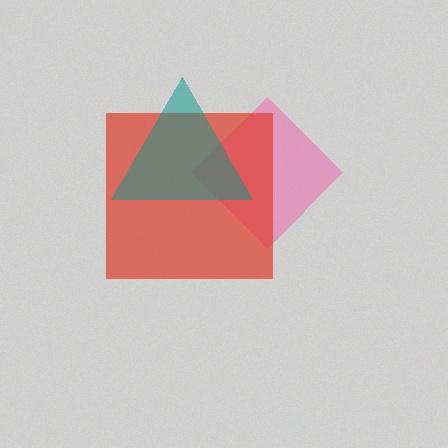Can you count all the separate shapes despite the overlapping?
Yes, there are 3 separate shapes.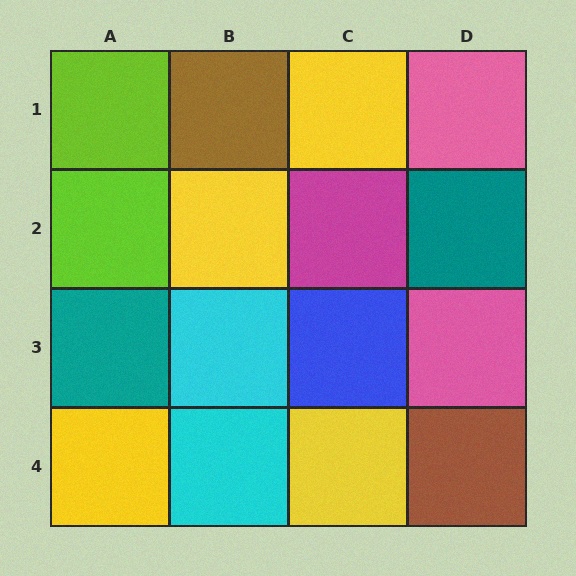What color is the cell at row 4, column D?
Brown.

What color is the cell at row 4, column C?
Yellow.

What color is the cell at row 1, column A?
Lime.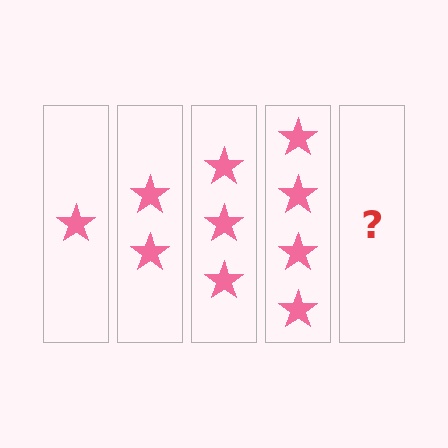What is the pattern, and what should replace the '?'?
The pattern is that each step adds one more star. The '?' should be 5 stars.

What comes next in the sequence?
The next element should be 5 stars.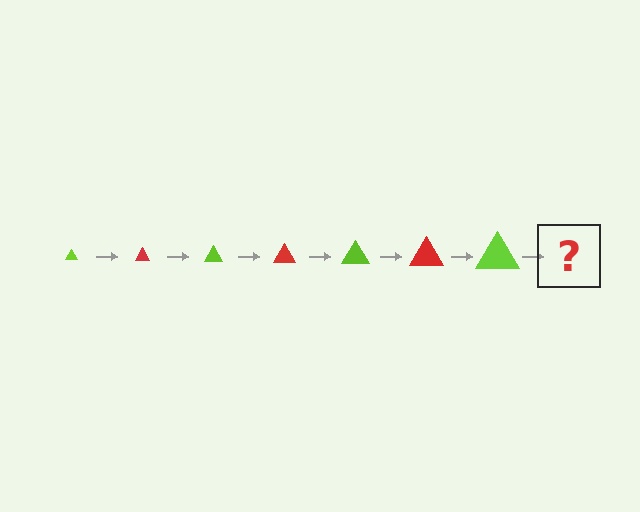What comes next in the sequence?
The next element should be a red triangle, larger than the previous one.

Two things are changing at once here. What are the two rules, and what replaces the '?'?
The two rules are that the triangle grows larger each step and the color cycles through lime and red. The '?' should be a red triangle, larger than the previous one.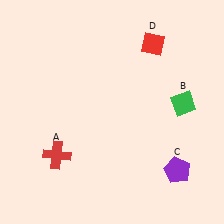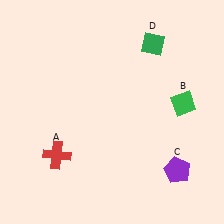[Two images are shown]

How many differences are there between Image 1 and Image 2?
There is 1 difference between the two images.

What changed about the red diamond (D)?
In Image 1, D is red. In Image 2, it changed to green.